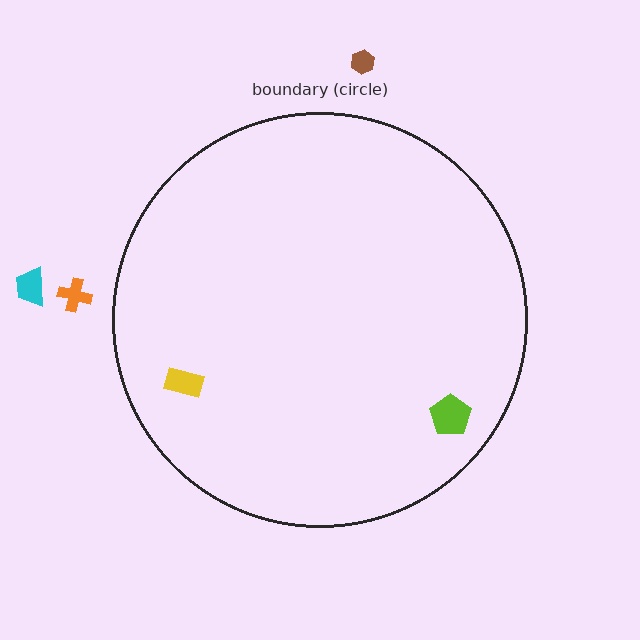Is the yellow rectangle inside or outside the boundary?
Inside.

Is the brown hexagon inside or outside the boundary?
Outside.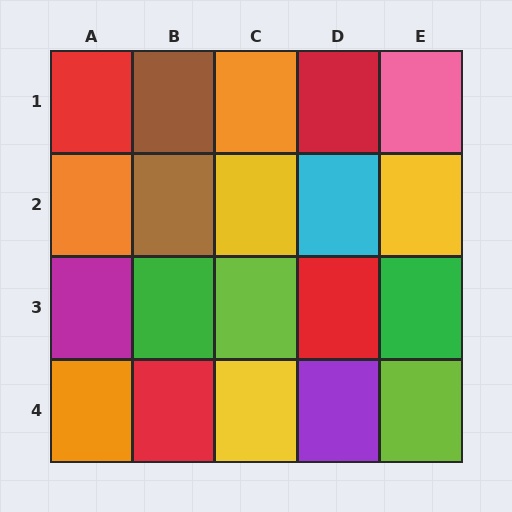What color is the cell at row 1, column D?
Red.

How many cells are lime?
2 cells are lime.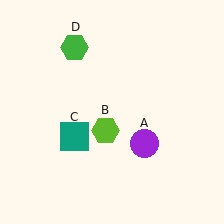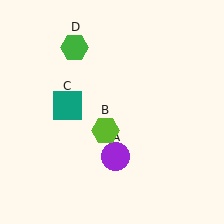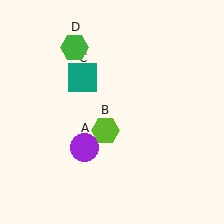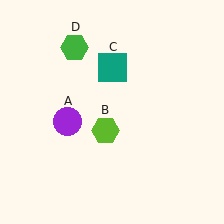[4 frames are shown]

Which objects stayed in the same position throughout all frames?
Lime hexagon (object B) and green hexagon (object D) remained stationary.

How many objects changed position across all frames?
2 objects changed position: purple circle (object A), teal square (object C).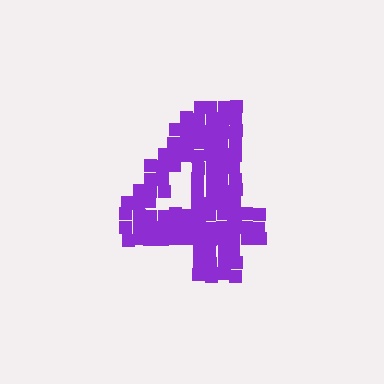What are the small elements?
The small elements are squares.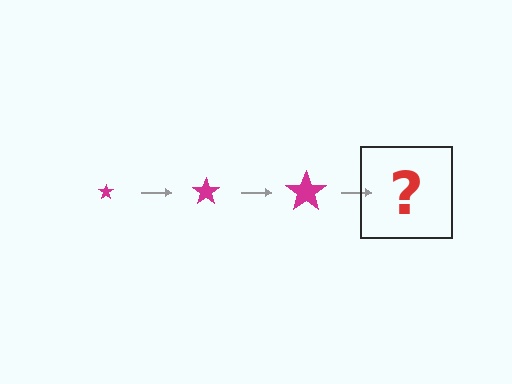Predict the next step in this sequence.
The next step is a magenta star, larger than the previous one.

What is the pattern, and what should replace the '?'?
The pattern is that the star gets progressively larger each step. The '?' should be a magenta star, larger than the previous one.